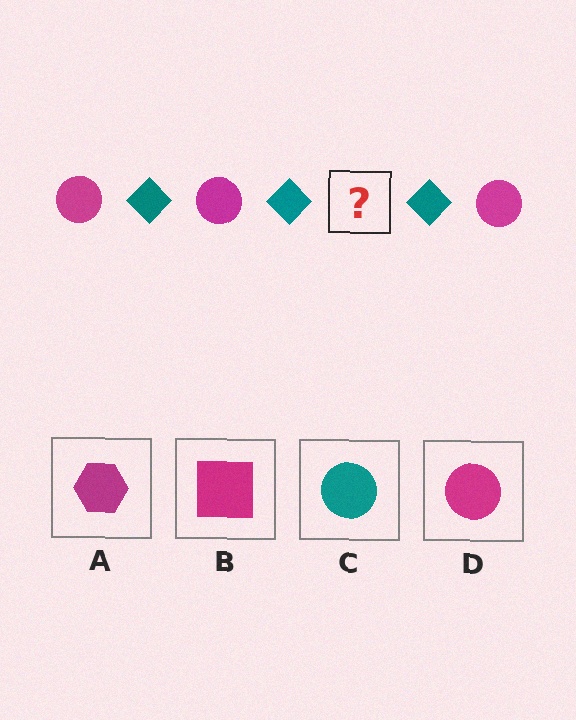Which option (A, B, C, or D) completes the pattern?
D.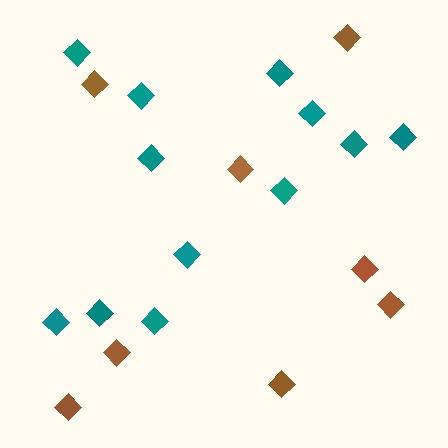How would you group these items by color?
There are 2 groups: one group of teal diamonds (12) and one group of brown diamonds (8).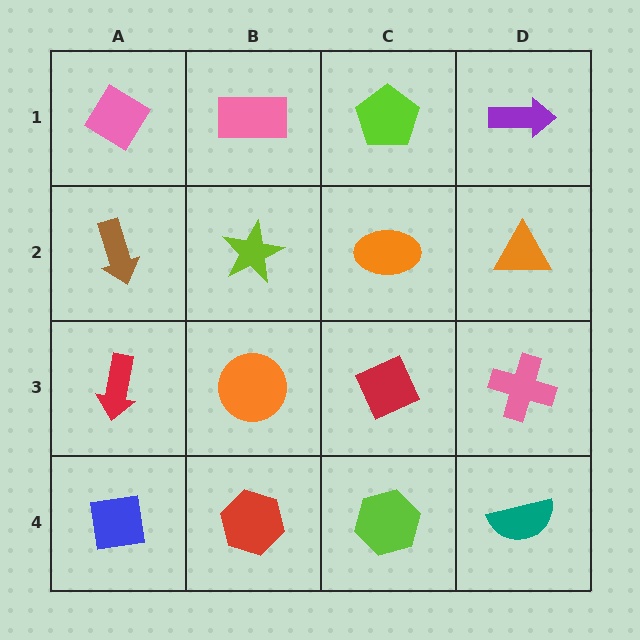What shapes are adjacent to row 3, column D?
An orange triangle (row 2, column D), a teal semicircle (row 4, column D), a red diamond (row 3, column C).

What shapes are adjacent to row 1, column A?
A brown arrow (row 2, column A), a pink rectangle (row 1, column B).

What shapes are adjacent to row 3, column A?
A brown arrow (row 2, column A), a blue square (row 4, column A), an orange circle (row 3, column B).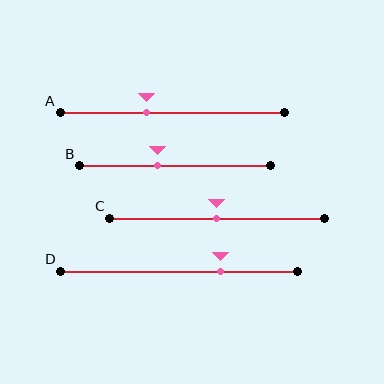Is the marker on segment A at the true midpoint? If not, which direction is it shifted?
No, the marker on segment A is shifted to the left by about 11% of the segment length.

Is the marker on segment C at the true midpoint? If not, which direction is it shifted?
Yes, the marker on segment C is at the true midpoint.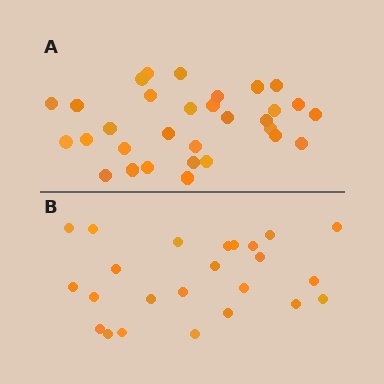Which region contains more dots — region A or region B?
Region A (the top region) has more dots.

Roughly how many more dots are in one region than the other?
Region A has roughly 8 or so more dots than region B.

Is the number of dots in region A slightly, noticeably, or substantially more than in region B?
Region A has noticeably more, but not dramatically so. The ratio is roughly 1.3 to 1.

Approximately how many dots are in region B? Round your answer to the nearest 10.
About 20 dots. (The exact count is 24, which rounds to 20.)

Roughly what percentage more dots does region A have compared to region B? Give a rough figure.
About 30% more.